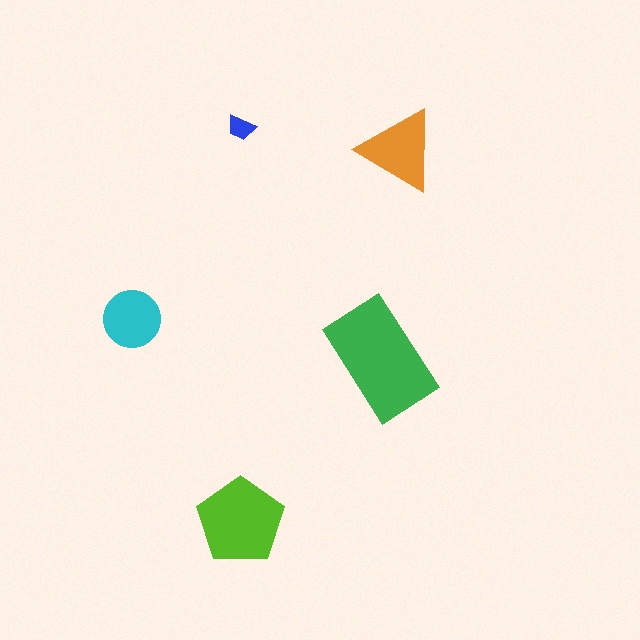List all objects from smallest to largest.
The blue trapezoid, the cyan circle, the orange triangle, the lime pentagon, the green rectangle.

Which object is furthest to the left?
The cyan circle is leftmost.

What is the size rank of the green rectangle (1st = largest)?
1st.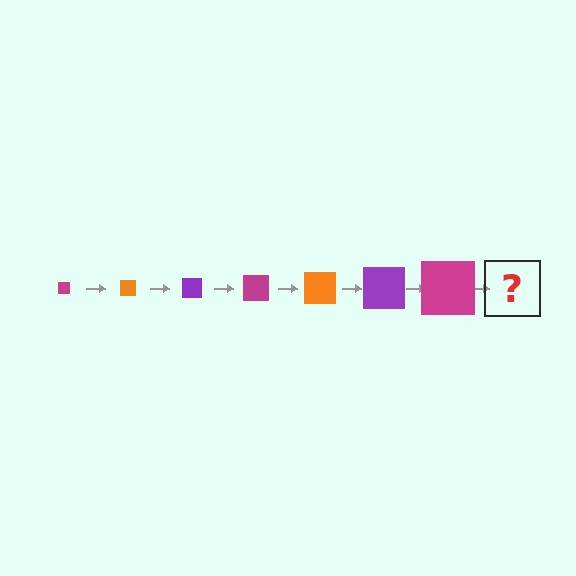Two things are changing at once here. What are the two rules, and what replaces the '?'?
The two rules are that the square grows larger each step and the color cycles through magenta, orange, and purple. The '?' should be an orange square, larger than the previous one.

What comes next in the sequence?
The next element should be an orange square, larger than the previous one.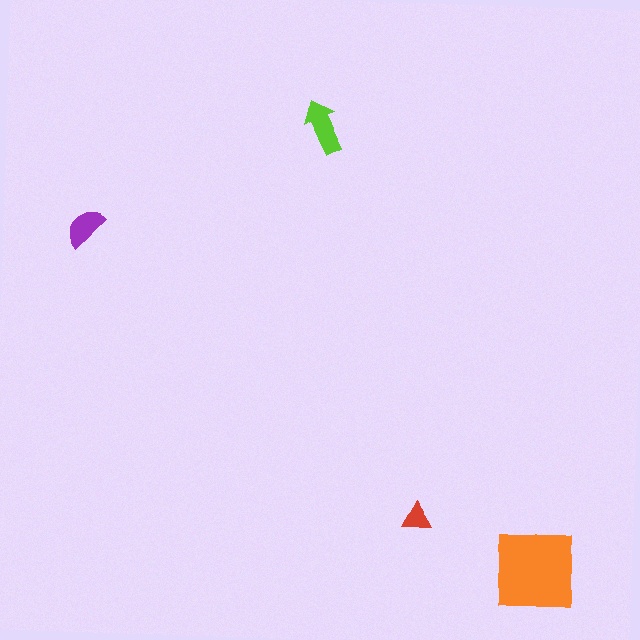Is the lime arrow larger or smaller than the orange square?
Smaller.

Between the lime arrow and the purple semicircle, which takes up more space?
The lime arrow.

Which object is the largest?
The orange square.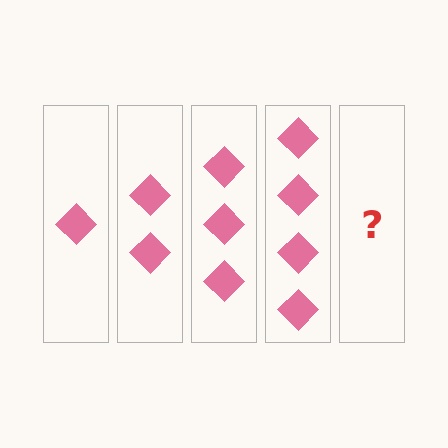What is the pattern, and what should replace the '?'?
The pattern is that each step adds one more diamond. The '?' should be 5 diamonds.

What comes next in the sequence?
The next element should be 5 diamonds.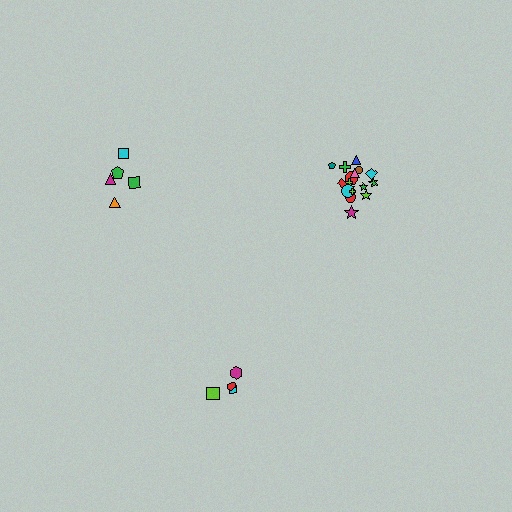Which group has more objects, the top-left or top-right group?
The top-right group.